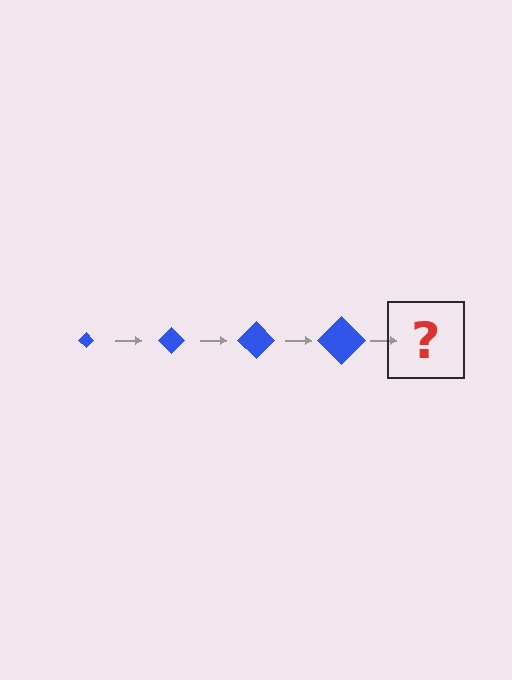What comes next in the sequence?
The next element should be a blue diamond, larger than the previous one.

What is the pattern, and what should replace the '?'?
The pattern is that the diamond gets progressively larger each step. The '?' should be a blue diamond, larger than the previous one.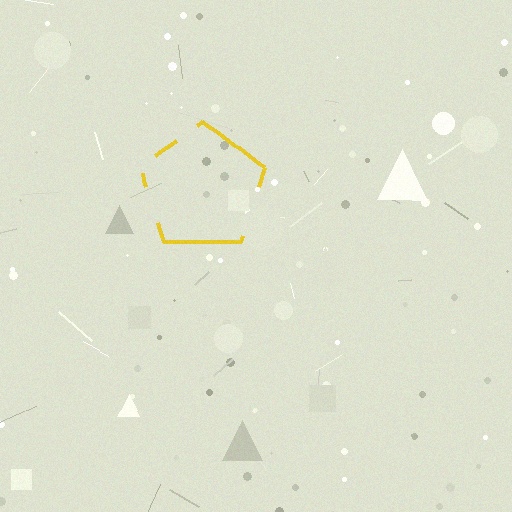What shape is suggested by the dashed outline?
The dashed outline suggests a pentagon.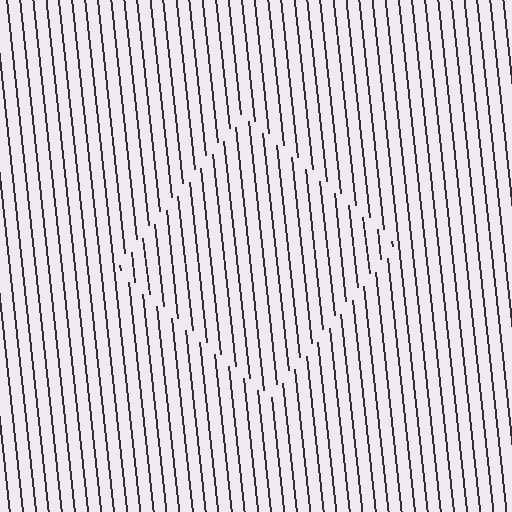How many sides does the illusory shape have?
4 sides — the line-ends trace a square.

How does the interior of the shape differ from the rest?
The interior of the shape contains the same grating, shifted by half a period — the contour is defined by the phase discontinuity where line-ends from the inner and outer gratings abut.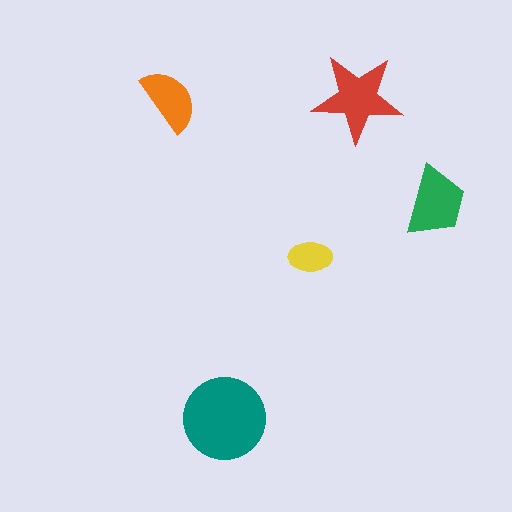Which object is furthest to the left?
The orange semicircle is leftmost.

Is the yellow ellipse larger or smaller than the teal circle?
Smaller.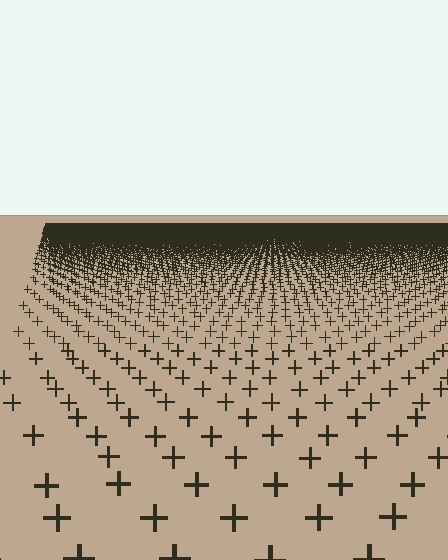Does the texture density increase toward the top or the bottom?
Density increases toward the top.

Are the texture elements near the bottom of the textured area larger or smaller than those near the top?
Larger. Near the bottom, elements are closer to the viewer and appear at a bigger on-screen size.